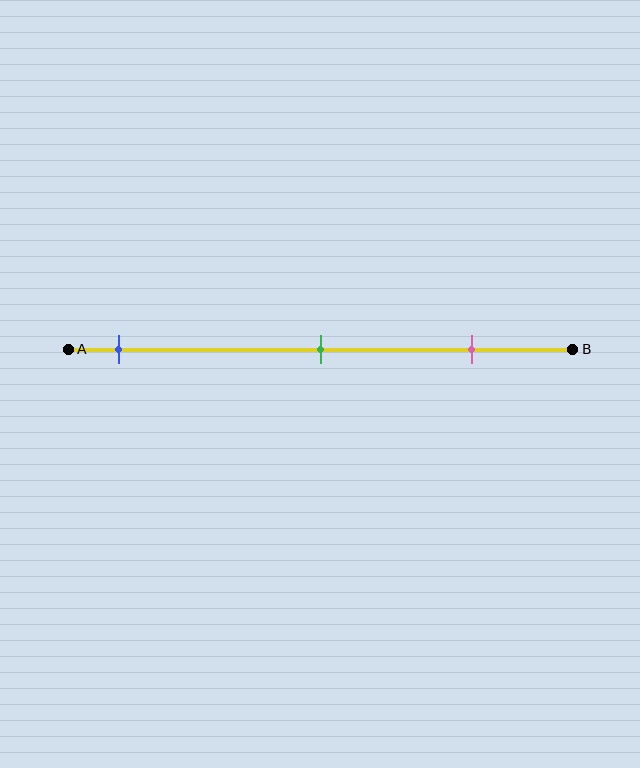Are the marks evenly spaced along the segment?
Yes, the marks are approximately evenly spaced.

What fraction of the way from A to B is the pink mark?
The pink mark is approximately 80% (0.8) of the way from A to B.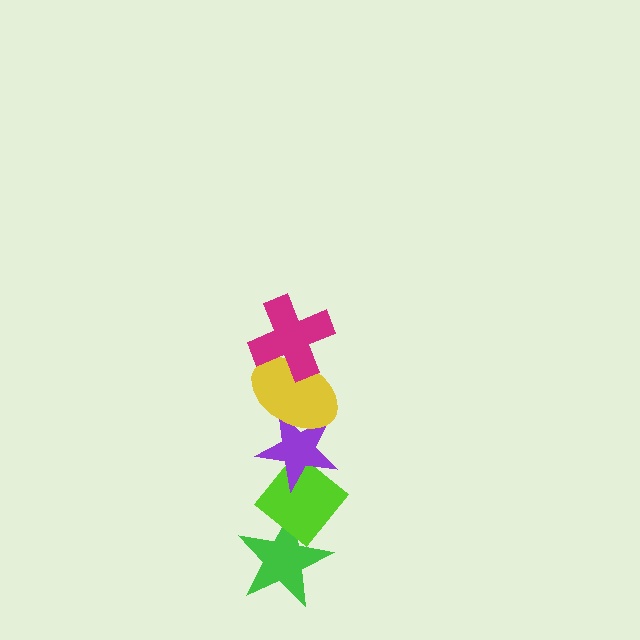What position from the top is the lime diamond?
The lime diamond is 4th from the top.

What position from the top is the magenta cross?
The magenta cross is 1st from the top.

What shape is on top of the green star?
The lime diamond is on top of the green star.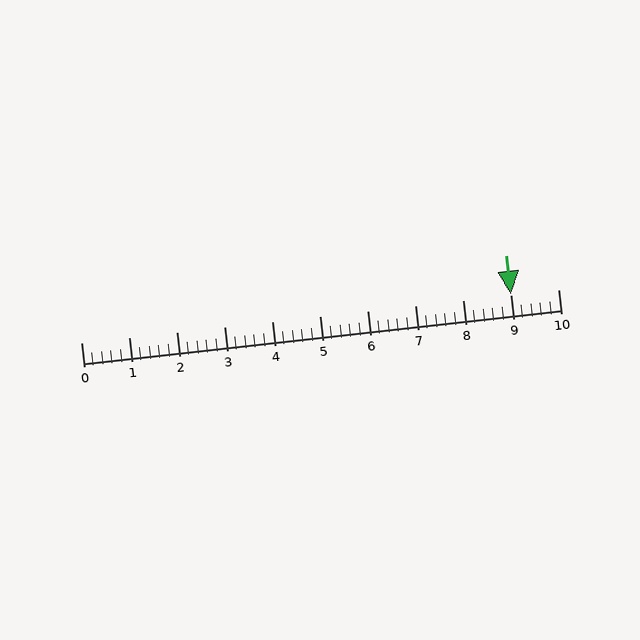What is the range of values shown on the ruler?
The ruler shows values from 0 to 10.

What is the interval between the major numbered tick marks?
The major tick marks are spaced 1 units apart.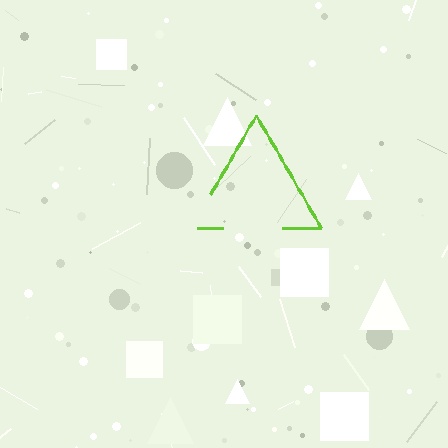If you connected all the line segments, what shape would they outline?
They would outline a triangle.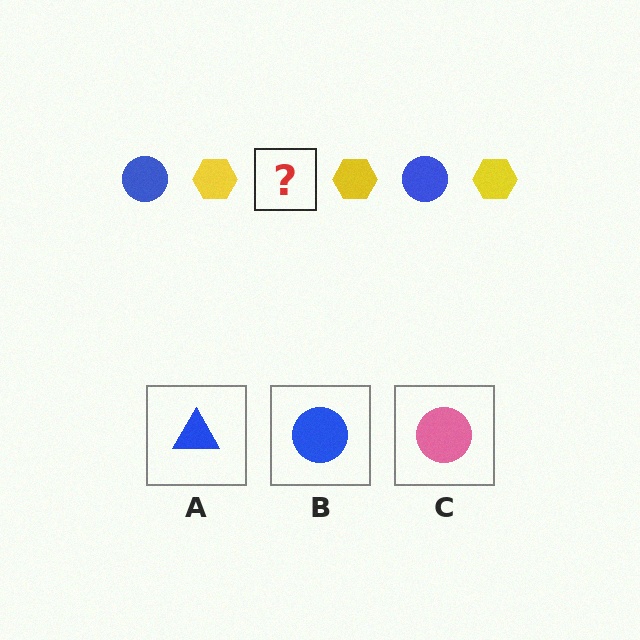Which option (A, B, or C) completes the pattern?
B.